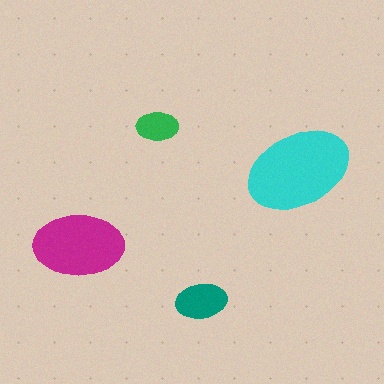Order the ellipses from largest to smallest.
the cyan one, the magenta one, the teal one, the green one.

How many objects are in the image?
There are 4 objects in the image.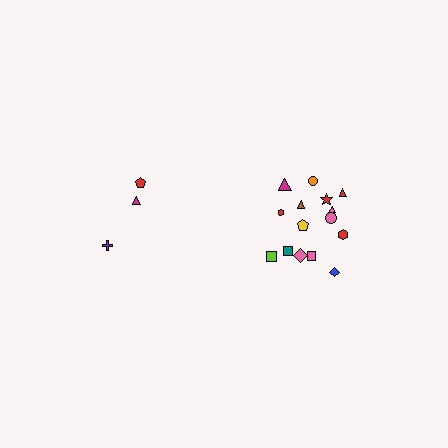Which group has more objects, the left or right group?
The right group.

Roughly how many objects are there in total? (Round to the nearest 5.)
Roughly 20 objects in total.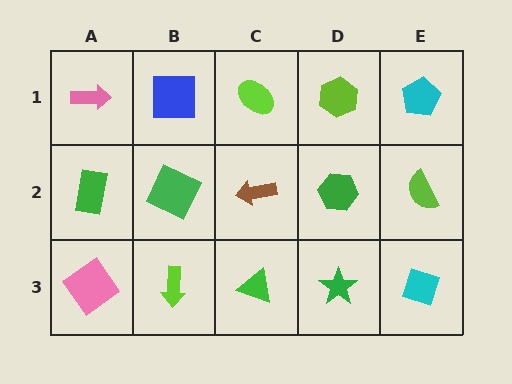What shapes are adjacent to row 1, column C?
A brown arrow (row 2, column C), a blue square (row 1, column B), a lime hexagon (row 1, column D).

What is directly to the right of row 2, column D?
A lime semicircle.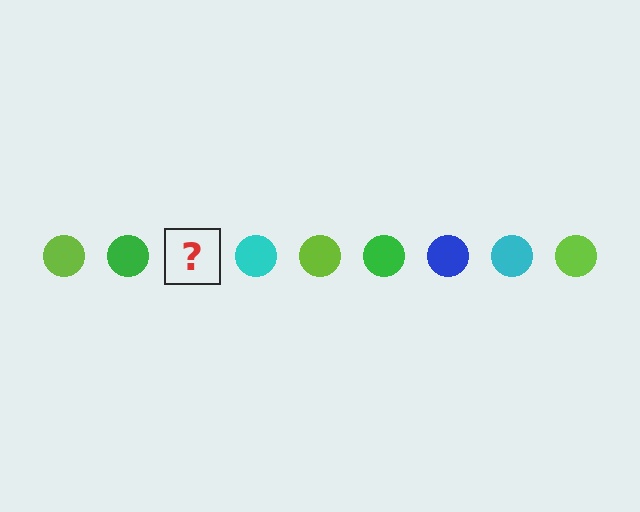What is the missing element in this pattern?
The missing element is a blue circle.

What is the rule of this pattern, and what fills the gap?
The rule is that the pattern cycles through lime, green, blue, cyan circles. The gap should be filled with a blue circle.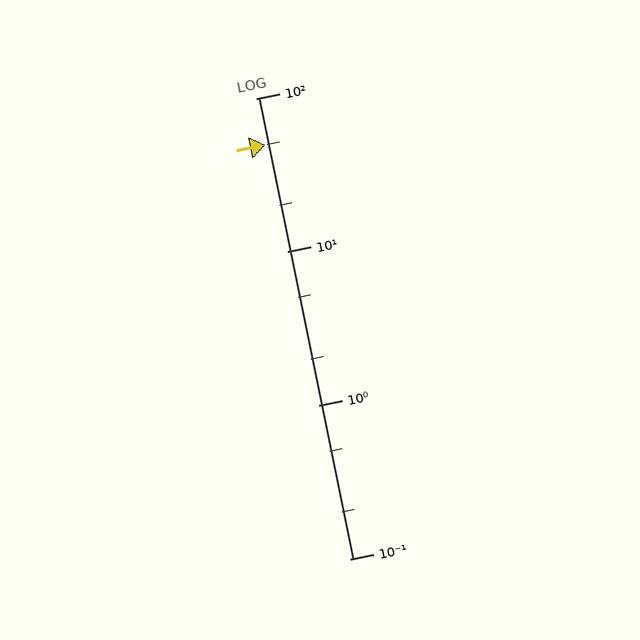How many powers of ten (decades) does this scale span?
The scale spans 3 decades, from 0.1 to 100.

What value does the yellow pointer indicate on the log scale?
The pointer indicates approximately 50.